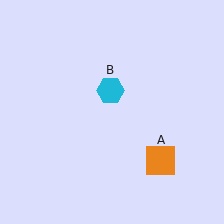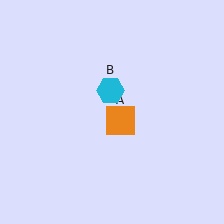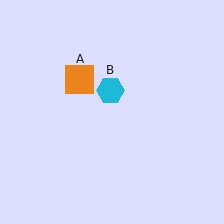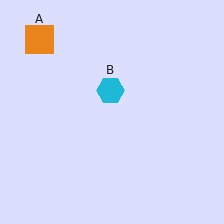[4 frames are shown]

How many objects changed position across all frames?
1 object changed position: orange square (object A).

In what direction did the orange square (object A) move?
The orange square (object A) moved up and to the left.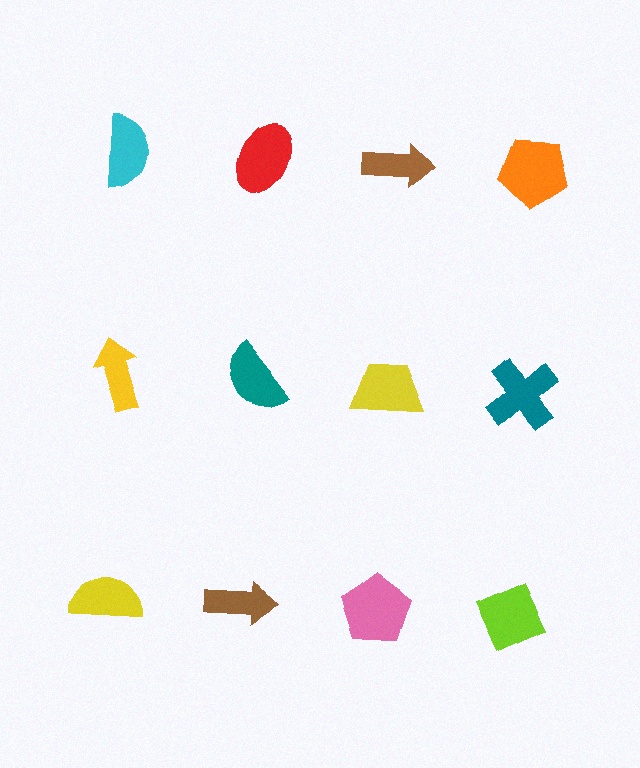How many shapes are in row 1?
4 shapes.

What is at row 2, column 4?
A teal cross.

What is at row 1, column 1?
A cyan semicircle.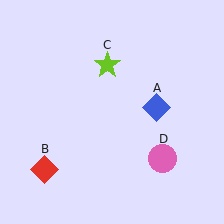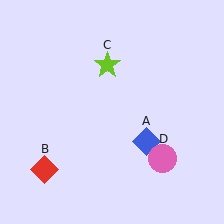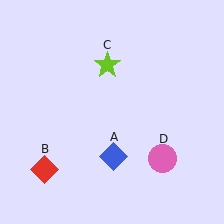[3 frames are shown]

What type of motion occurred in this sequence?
The blue diamond (object A) rotated clockwise around the center of the scene.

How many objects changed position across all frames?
1 object changed position: blue diamond (object A).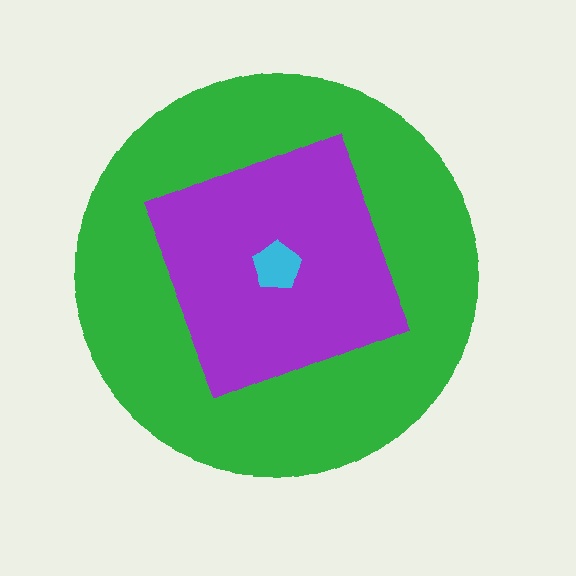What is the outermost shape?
The green circle.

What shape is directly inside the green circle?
The purple square.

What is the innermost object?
The cyan pentagon.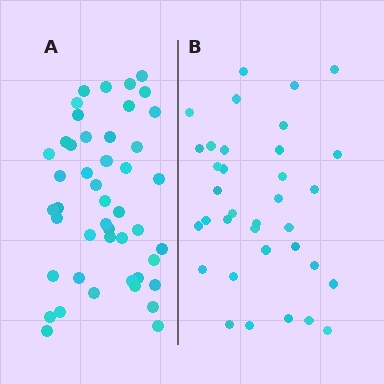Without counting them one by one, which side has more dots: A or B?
Region A (the left region) has more dots.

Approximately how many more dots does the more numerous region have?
Region A has roughly 12 or so more dots than region B.